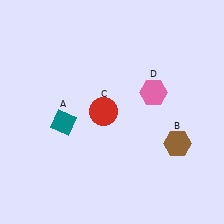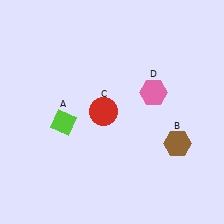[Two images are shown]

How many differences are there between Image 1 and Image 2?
There is 1 difference between the two images.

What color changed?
The diamond (A) changed from teal in Image 1 to lime in Image 2.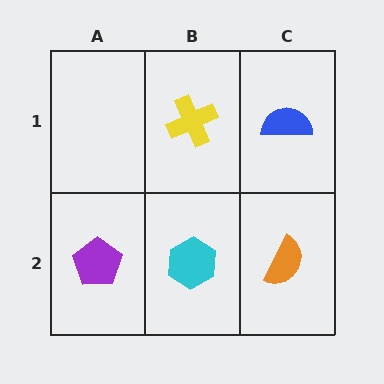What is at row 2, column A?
A purple pentagon.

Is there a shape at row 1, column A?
No, that cell is empty.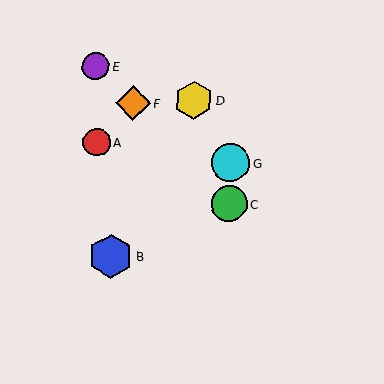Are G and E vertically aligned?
No, G is at x≈230 and E is at x≈96.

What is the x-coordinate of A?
Object A is at x≈97.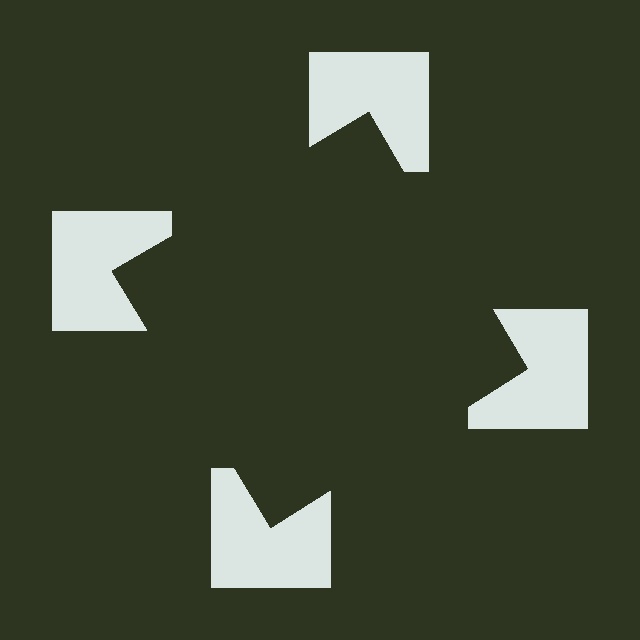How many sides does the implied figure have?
4 sides.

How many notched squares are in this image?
There are 4 — one at each vertex of the illusory square.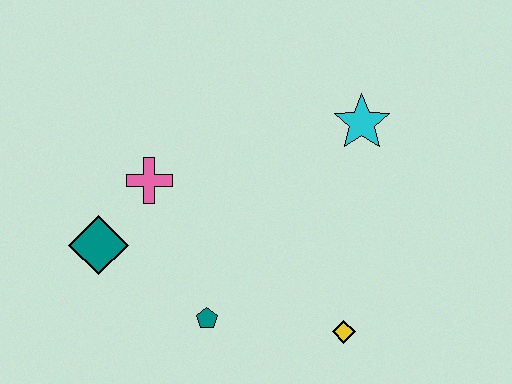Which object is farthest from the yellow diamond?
The teal diamond is farthest from the yellow diamond.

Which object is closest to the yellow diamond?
The teal pentagon is closest to the yellow diamond.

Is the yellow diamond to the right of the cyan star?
No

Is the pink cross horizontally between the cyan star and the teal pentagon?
No